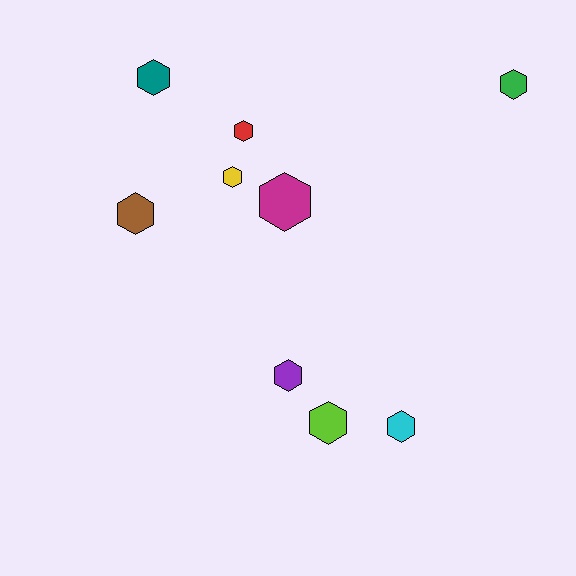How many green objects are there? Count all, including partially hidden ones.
There is 1 green object.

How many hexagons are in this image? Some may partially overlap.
There are 9 hexagons.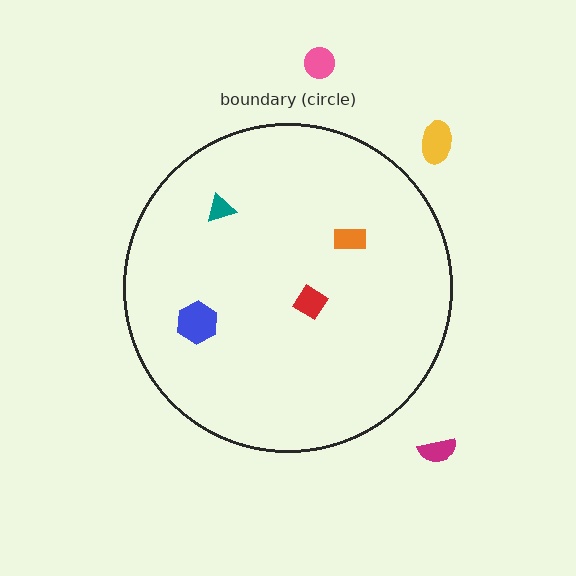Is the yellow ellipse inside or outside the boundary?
Outside.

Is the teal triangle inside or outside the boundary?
Inside.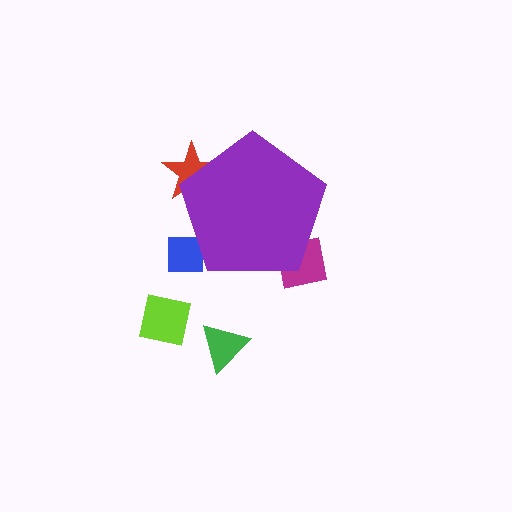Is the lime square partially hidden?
No, the lime square is fully visible.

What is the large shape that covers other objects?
A purple pentagon.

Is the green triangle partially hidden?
No, the green triangle is fully visible.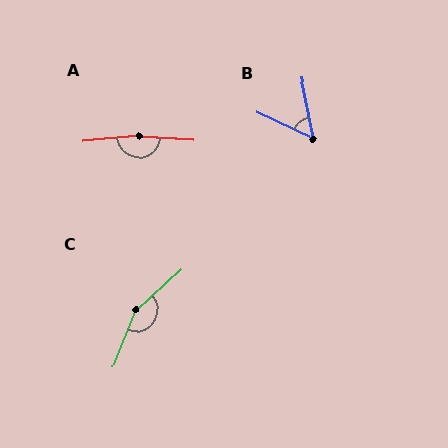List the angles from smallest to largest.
B (54°), C (154°), A (170°).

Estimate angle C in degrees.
Approximately 154 degrees.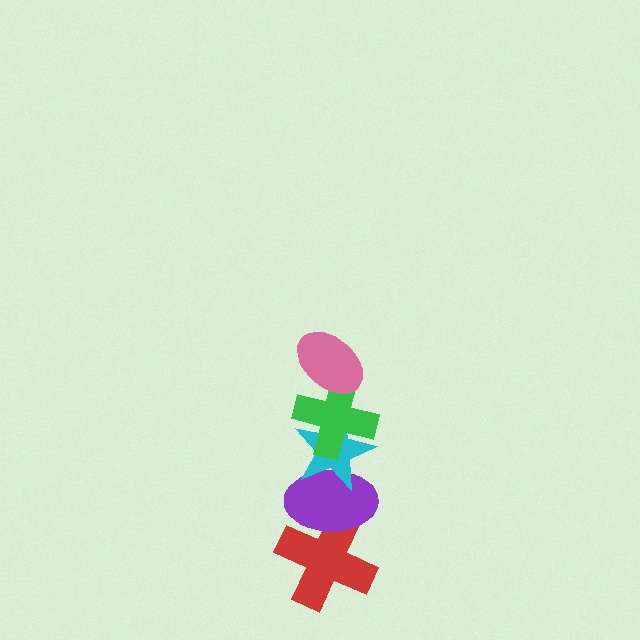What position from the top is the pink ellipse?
The pink ellipse is 1st from the top.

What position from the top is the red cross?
The red cross is 5th from the top.